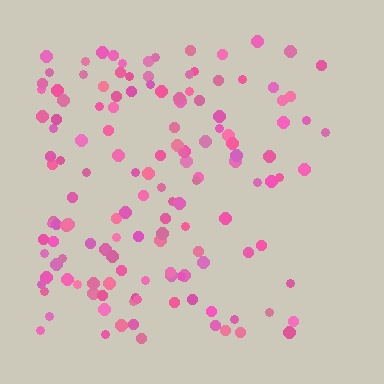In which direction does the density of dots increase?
From right to left, with the left side densest.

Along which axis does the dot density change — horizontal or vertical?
Horizontal.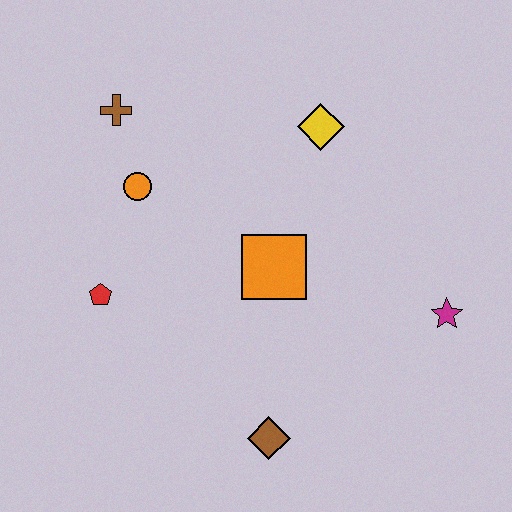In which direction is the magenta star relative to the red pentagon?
The magenta star is to the right of the red pentagon.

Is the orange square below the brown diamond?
No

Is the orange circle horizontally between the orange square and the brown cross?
Yes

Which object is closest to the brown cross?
The orange circle is closest to the brown cross.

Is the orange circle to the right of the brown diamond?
No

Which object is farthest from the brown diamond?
The brown cross is farthest from the brown diamond.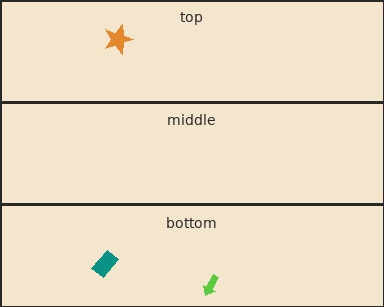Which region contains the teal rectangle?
The bottom region.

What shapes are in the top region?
The orange star.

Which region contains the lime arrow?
The bottom region.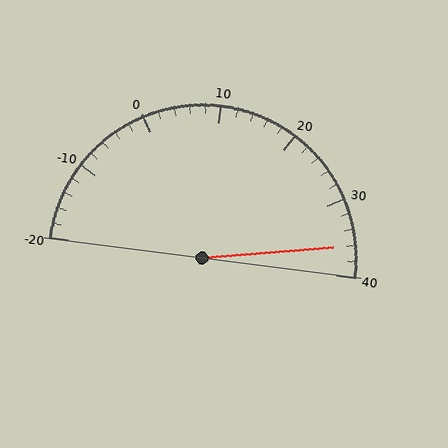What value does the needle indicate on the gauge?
The needle indicates approximately 36.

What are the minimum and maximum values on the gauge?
The gauge ranges from -20 to 40.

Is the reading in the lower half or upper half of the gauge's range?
The reading is in the upper half of the range (-20 to 40).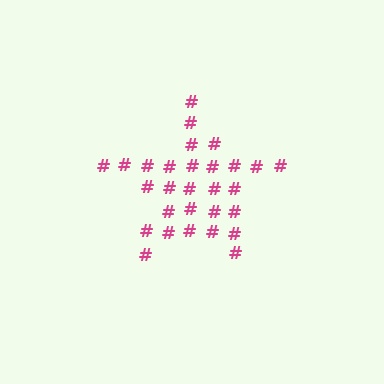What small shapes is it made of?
It is made of small hash symbols.